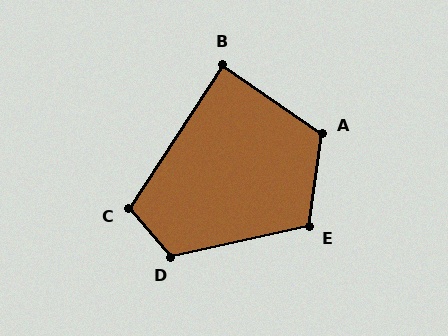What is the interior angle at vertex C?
Approximately 106 degrees (obtuse).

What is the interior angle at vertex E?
Approximately 110 degrees (obtuse).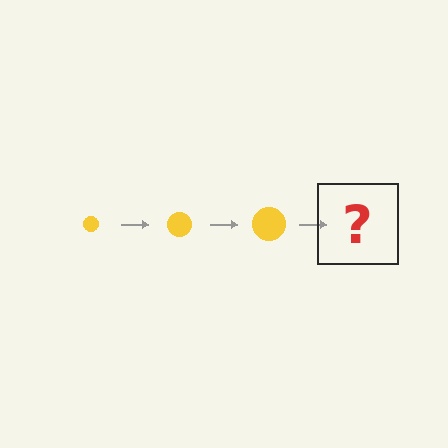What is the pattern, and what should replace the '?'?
The pattern is that the circle gets progressively larger each step. The '?' should be a yellow circle, larger than the previous one.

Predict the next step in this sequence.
The next step is a yellow circle, larger than the previous one.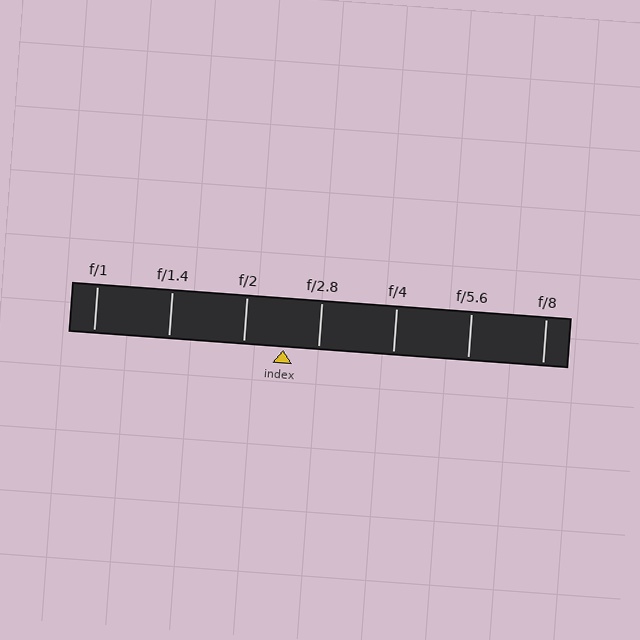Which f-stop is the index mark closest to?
The index mark is closest to f/2.8.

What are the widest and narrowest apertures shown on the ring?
The widest aperture shown is f/1 and the narrowest is f/8.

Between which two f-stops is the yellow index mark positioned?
The index mark is between f/2 and f/2.8.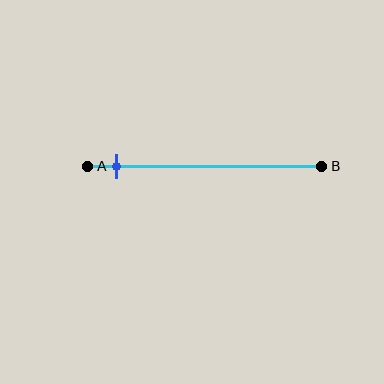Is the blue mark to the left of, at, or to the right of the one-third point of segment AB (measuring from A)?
The blue mark is to the left of the one-third point of segment AB.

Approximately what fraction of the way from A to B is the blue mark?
The blue mark is approximately 10% of the way from A to B.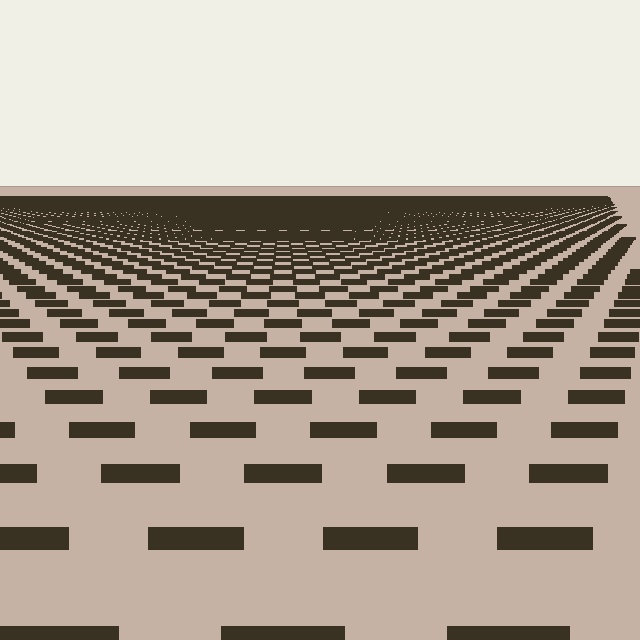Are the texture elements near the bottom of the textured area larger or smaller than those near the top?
Larger. Near the bottom, elements are closer to the viewer and appear at a bigger on-screen size.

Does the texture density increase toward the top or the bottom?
Density increases toward the top.